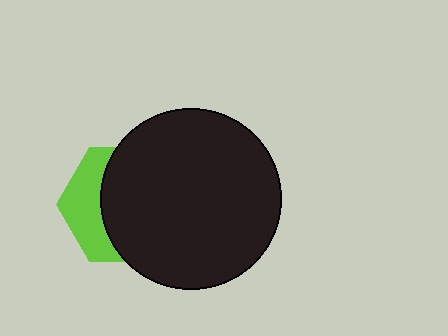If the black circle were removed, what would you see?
You would see the complete lime hexagon.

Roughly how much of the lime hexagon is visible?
A small part of it is visible (roughly 34%).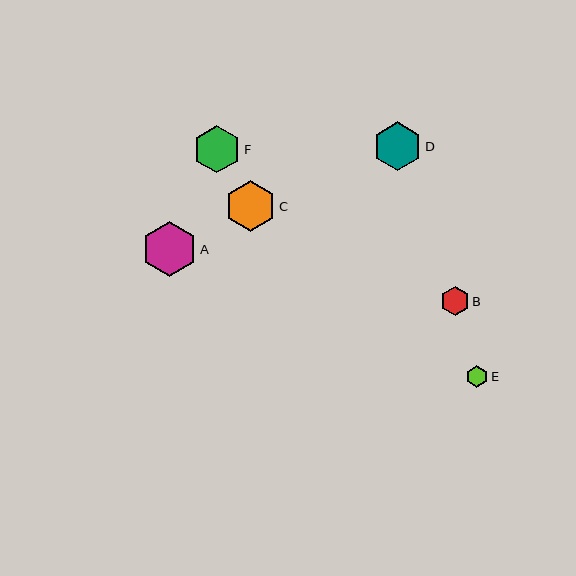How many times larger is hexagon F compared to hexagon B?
Hexagon F is approximately 1.6 times the size of hexagon B.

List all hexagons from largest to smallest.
From largest to smallest: A, C, D, F, B, E.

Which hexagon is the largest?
Hexagon A is the largest with a size of approximately 55 pixels.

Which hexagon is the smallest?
Hexagon E is the smallest with a size of approximately 22 pixels.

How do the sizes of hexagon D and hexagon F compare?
Hexagon D and hexagon F are approximately the same size.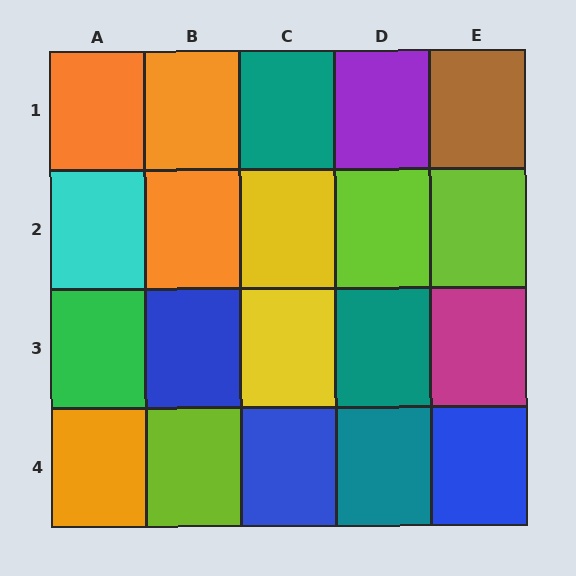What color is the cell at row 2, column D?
Lime.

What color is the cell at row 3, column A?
Green.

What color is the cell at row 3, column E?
Magenta.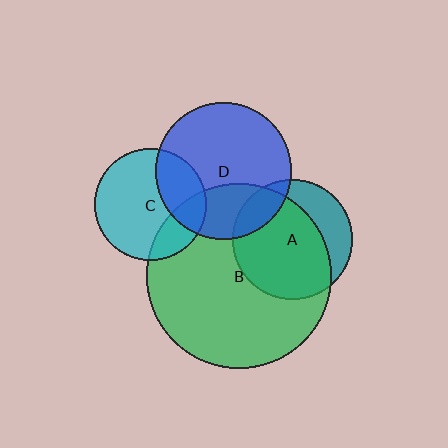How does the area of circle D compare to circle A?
Approximately 1.3 times.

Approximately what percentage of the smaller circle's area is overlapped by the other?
Approximately 15%.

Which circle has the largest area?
Circle B (green).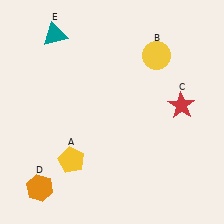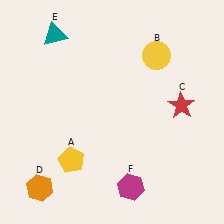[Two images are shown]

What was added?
A magenta hexagon (F) was added in Image 2.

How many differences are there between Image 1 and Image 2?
There is 1 difference between the two images.